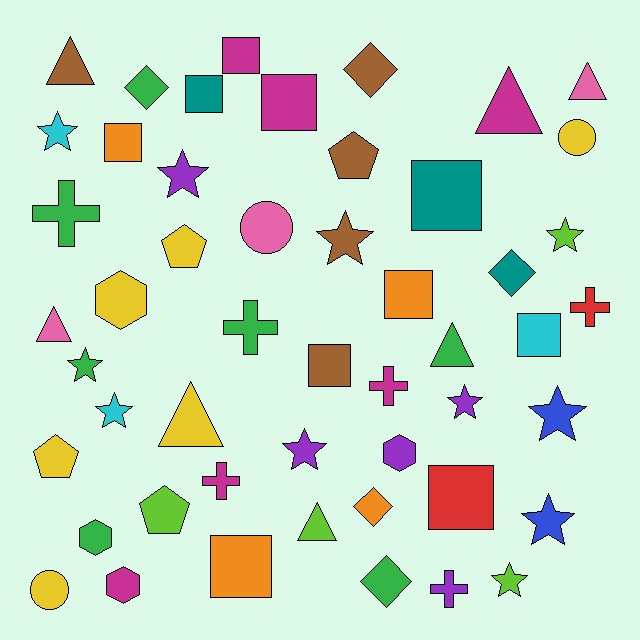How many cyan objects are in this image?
There are 3 cyan objects.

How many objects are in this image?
There are 50 objects.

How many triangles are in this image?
There are 7 triangles.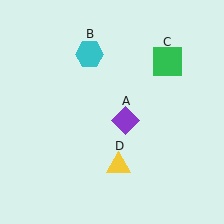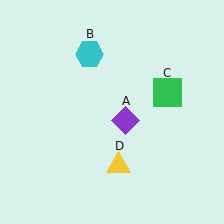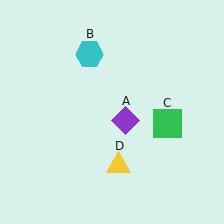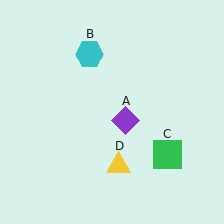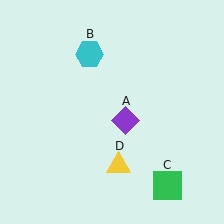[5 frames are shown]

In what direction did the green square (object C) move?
The green square (object C) moved down.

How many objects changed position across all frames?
1 object changed position: green square (object C).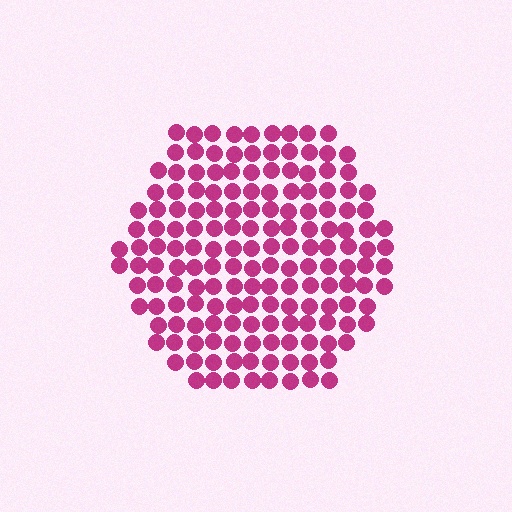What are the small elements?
The small elements are circles.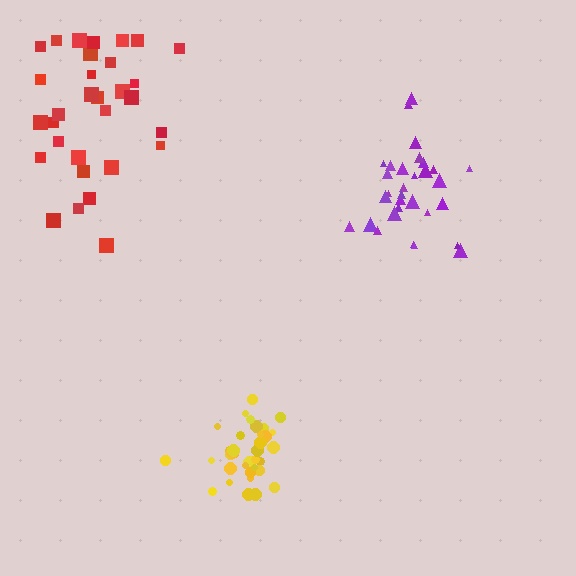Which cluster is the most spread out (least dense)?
Red.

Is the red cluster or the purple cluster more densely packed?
Purple.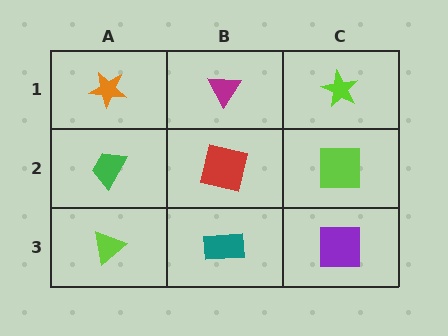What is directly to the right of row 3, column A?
A teal rectangle.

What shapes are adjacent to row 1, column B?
A red square (row 2, column B), an orange star (row 1, column A), a lime star (row 1, column C).